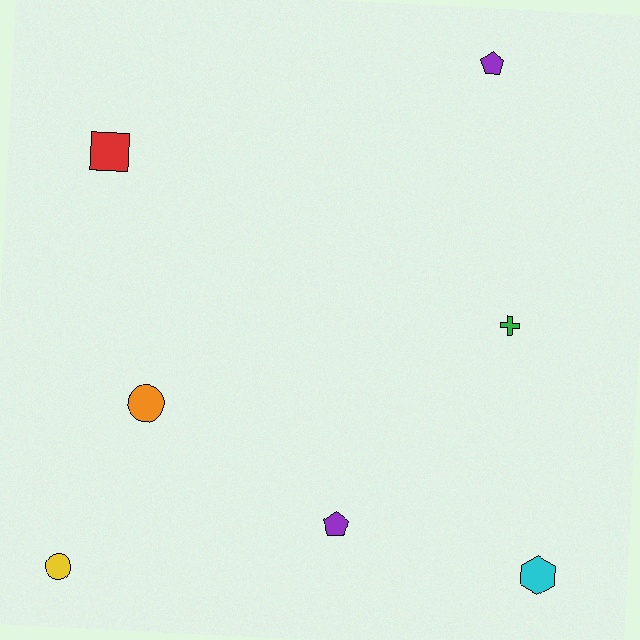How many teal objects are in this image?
There are no teal objects.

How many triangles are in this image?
There are no triangles.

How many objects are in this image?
There are 7 objects.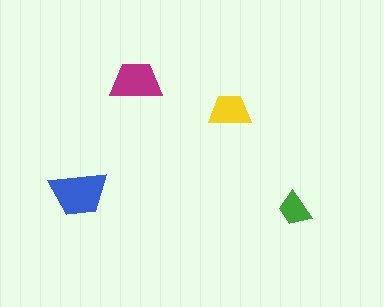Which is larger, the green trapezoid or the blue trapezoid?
The blue one.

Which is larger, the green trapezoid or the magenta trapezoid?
The magenta one.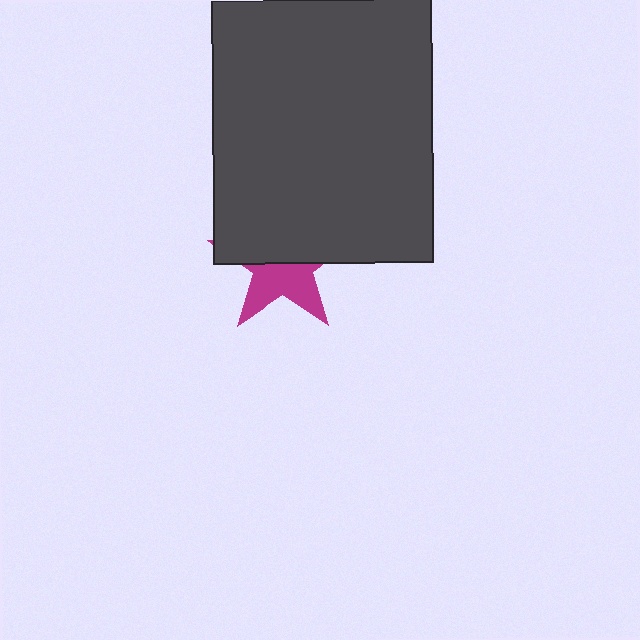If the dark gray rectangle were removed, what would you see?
You would see the complete magenta star.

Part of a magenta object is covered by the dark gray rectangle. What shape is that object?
It is a star.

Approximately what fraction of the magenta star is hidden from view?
Roughly 55% of the magenta star is hidden behind the dark gray rectangle.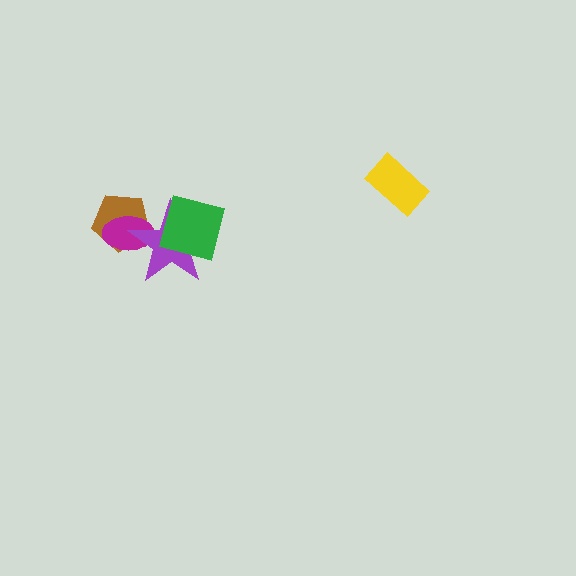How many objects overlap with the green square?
1 object overlaps with the green square.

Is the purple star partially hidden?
Yes, it is partially covered by another shape.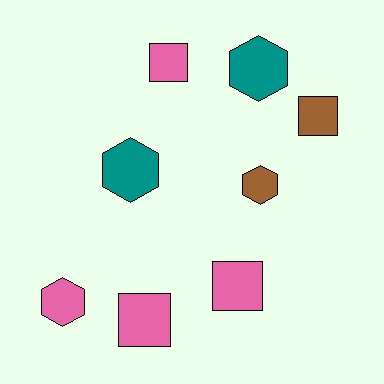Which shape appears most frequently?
Square, with 4 objects.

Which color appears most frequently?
Pink, with 4 objects.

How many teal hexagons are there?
There are 2 teal hexagons.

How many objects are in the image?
There are 8 objects.